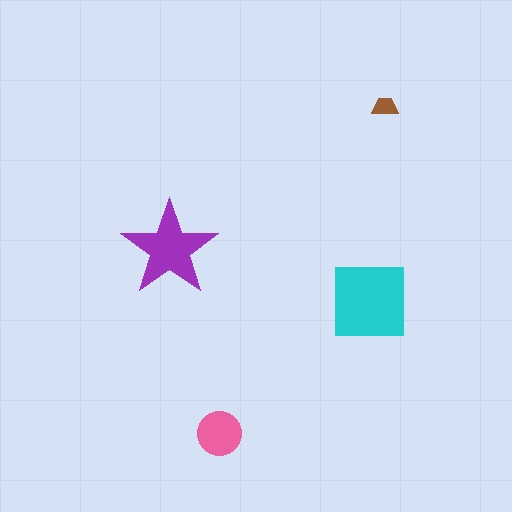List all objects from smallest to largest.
The brown trapezoid, the pink circle, the purple star, the cyan square.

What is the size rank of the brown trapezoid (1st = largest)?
4th.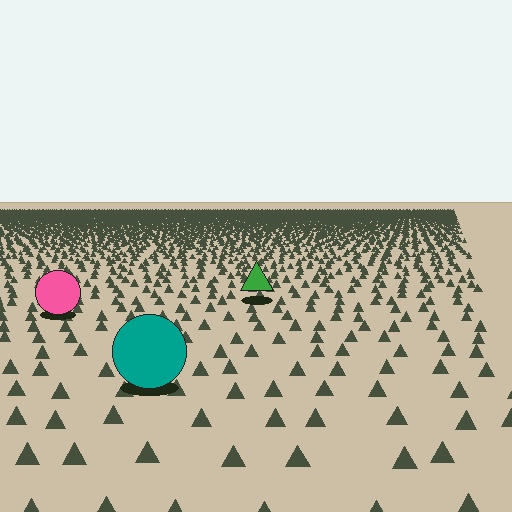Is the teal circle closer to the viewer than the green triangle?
Yes. The teal circle is closer — you can tell from the texture gradient: the ground texture is coarser near it.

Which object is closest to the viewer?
The teal circle is closest. The texture marks near it are larger and more spread out.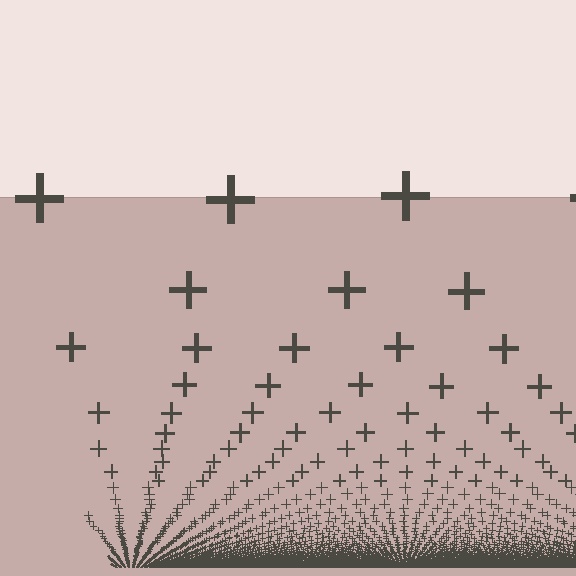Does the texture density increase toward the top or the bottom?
Density increases toward the bottom.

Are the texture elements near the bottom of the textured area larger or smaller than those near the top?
Smaller. The gradient is inverted — elements near the bottom are smaller and denser.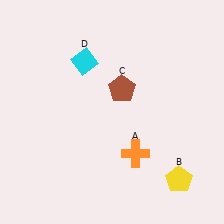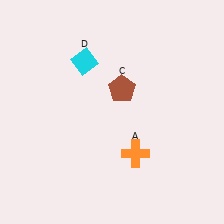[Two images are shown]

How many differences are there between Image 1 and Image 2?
There is 1 difference between the two images.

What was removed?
The yellow pentagon (B) was removed in Image 2.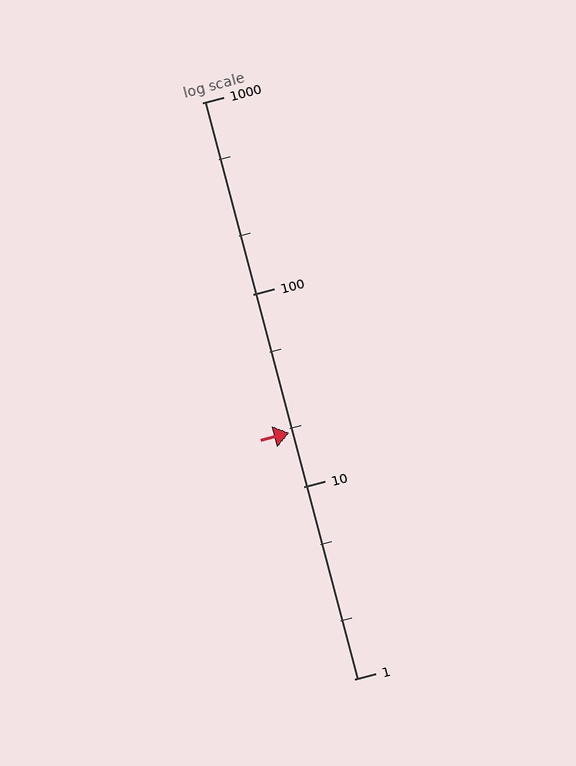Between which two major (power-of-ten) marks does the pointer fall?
The pointer is between 10 and 100.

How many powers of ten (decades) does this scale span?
The scale spans 3 decades, from 1 to 1000.